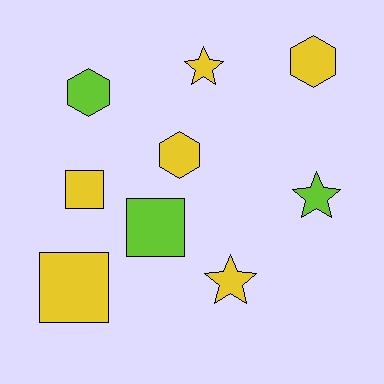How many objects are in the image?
There are 9 objects.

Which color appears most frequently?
Yellow, with 6 objects.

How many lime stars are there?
There is 1 lime star.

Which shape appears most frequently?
Star, with 3 objects.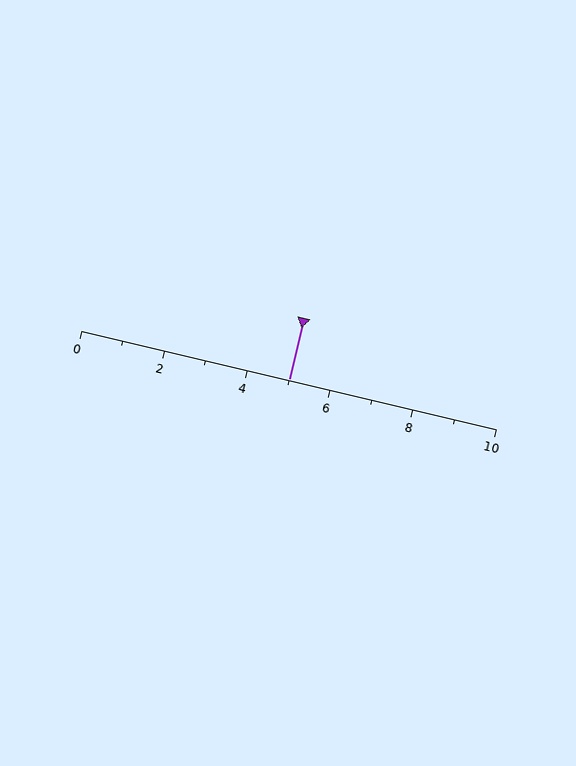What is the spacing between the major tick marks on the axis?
The major ticks are spaced 2 apart.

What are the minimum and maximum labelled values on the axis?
The axis runs from 0 to 10.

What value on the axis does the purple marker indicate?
The marker indicates approximately 5.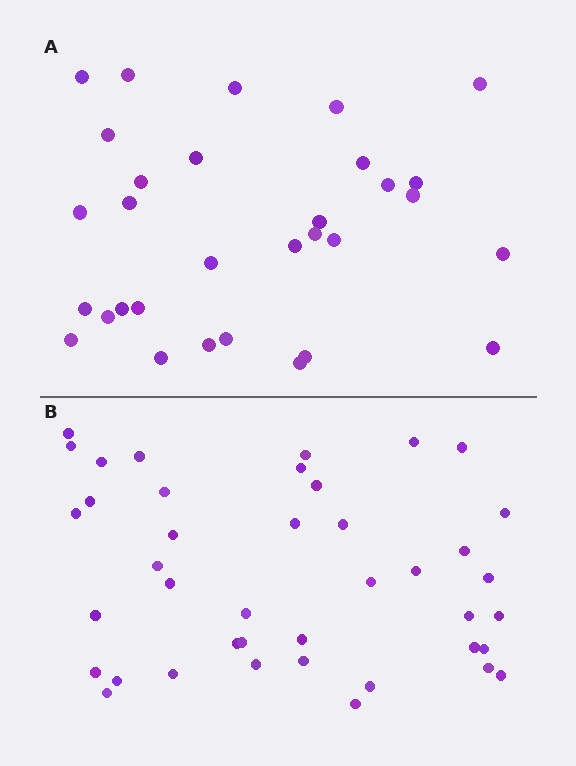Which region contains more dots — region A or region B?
Region B (the bottom region) has more dots.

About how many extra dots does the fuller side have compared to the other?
Region B has roughly 10 or so more dots than region A.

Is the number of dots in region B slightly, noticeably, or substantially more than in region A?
Region B has noticeably more, but not dramatically so. The ratio is roughly 1.3 to 1.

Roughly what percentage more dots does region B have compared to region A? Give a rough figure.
About 30% more.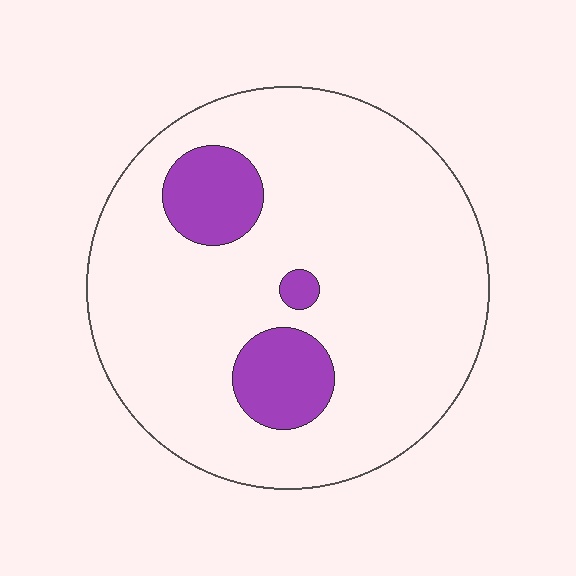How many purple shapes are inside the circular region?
3.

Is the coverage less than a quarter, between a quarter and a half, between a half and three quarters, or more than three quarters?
Less than a quarter.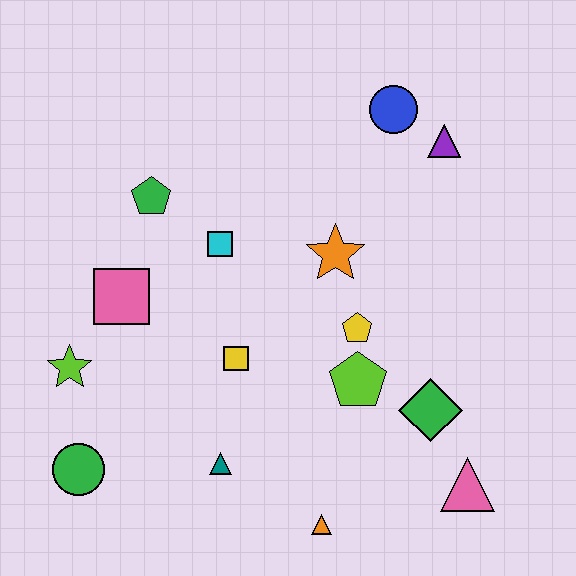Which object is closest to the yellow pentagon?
The lime pentagon is closest to the yellow pentagon.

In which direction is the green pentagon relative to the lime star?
The green pentagon is above the lime star.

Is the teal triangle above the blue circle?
No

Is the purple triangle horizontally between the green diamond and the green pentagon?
No